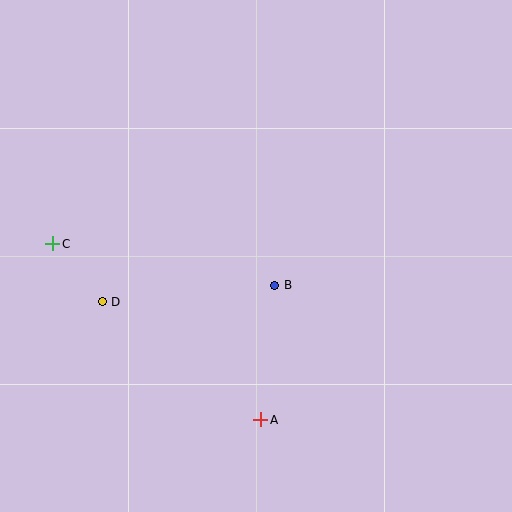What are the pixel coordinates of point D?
Point D is at (102, 302).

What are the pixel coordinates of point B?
Point B is at (275, 285).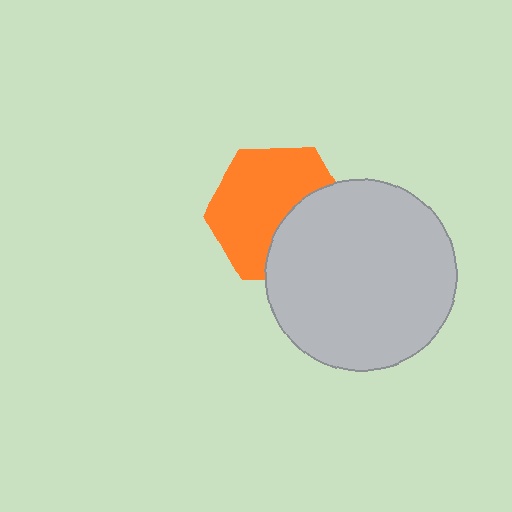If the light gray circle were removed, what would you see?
You would see the complete orange hexagon.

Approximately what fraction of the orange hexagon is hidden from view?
Roughly 36% of the orange hexagon is hidden behind the light gray circle.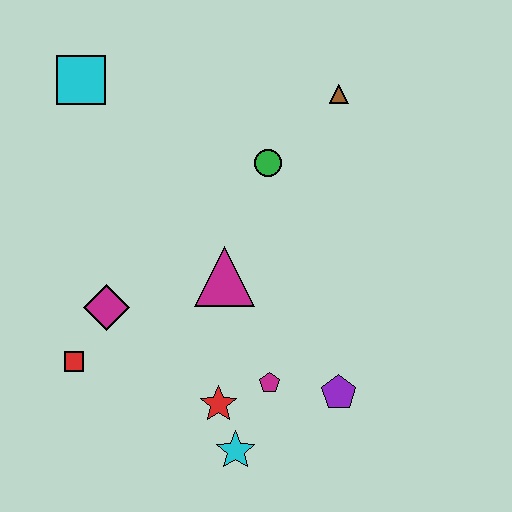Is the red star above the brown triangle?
No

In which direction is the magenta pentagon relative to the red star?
The magenta pentagon is to the right of the red star.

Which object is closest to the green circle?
The brown triangle is closest to the green circle.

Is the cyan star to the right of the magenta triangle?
Yes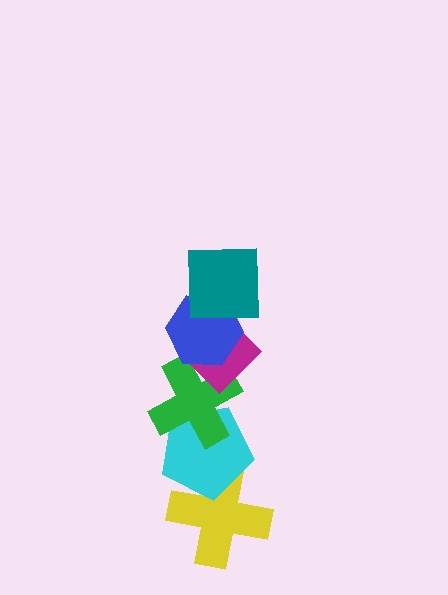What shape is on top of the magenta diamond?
The blue hexagon is on top of the magenta diamond.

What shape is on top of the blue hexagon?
The teal square is on top of the blue hexagon.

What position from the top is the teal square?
The teal square is 1st from the top.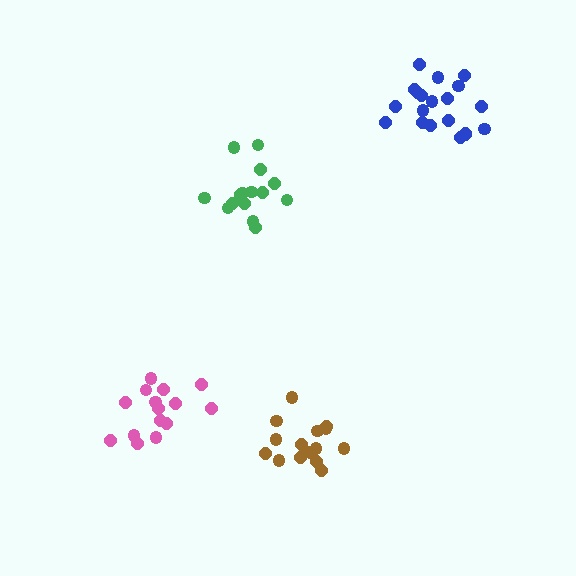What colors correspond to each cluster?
The clusters are colored: blue, green, brown, pink.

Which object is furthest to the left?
The pink cluster is leftmost.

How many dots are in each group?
Group 1: 20 dots, Group 2: 15 dots, Group 3: 16 dots, Group 4: 15 dots (66 total).